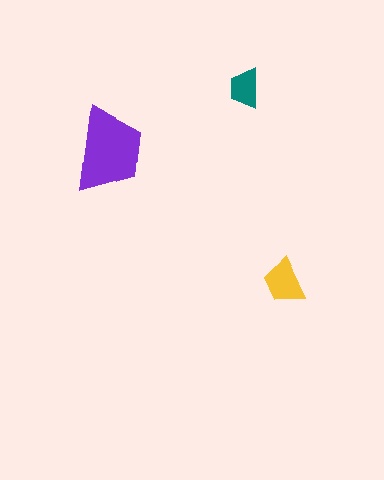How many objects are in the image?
There are 3 objects in the image.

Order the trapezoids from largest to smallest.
the purple one, the yellow one, the teal one.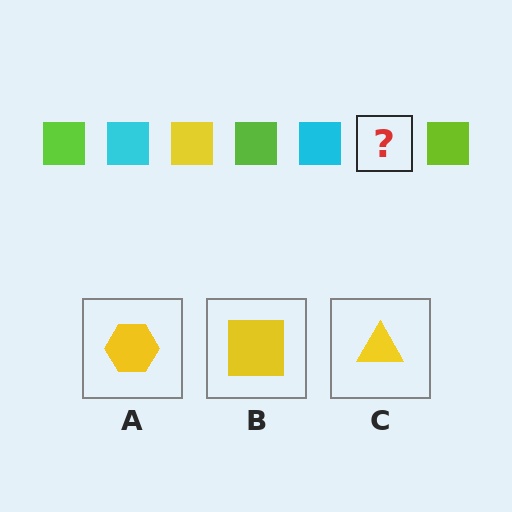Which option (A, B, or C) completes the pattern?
B.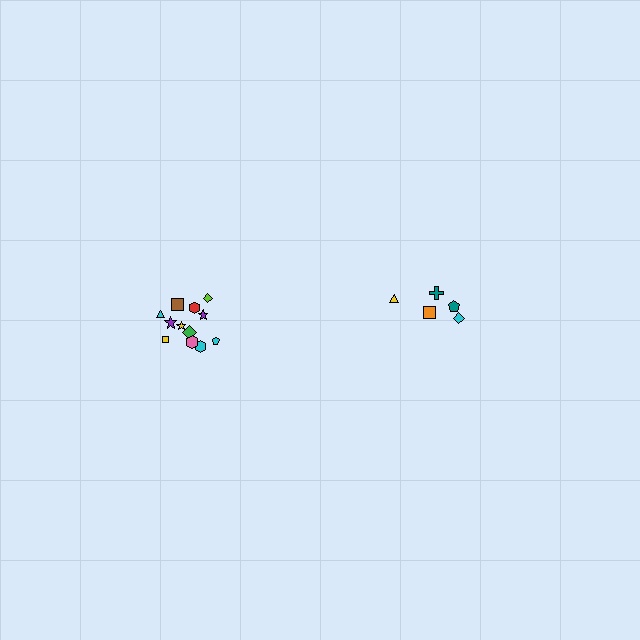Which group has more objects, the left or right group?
The left group.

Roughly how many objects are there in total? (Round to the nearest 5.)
Roughly 15 objects in total.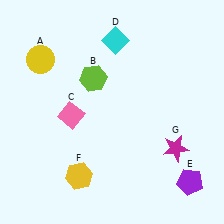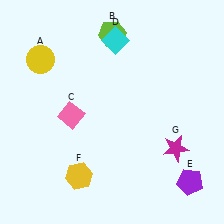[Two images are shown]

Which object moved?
The lime hexagon (B) moved up.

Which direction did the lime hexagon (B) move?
The lime hexagon (B) moved up.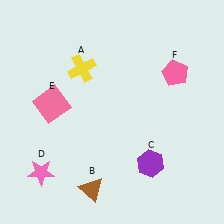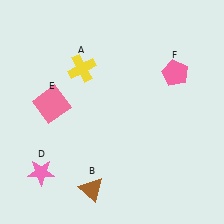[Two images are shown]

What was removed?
The purple hexagon (C) was removed in Image 2.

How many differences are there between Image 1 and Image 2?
There is 1 difference between the two images.